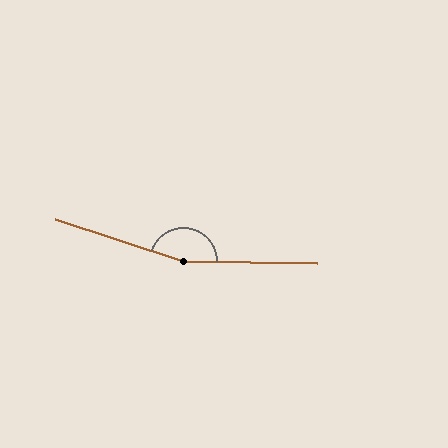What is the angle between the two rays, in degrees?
Approximately 163 degrees.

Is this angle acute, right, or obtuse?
It is obtuse.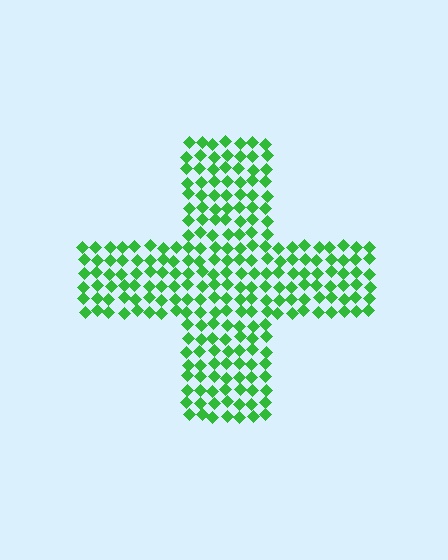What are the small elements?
The small elements are diamonds.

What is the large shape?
The large shape is a cross.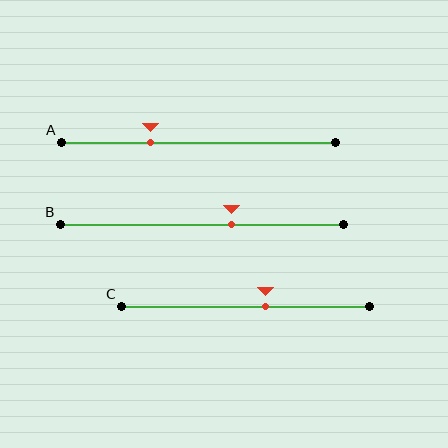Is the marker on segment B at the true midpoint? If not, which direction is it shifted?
No, the marker on segment B is shifted to the right by about 10% of the segment length.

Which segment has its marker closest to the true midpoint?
Segment C has its marker closest to the true midpoint.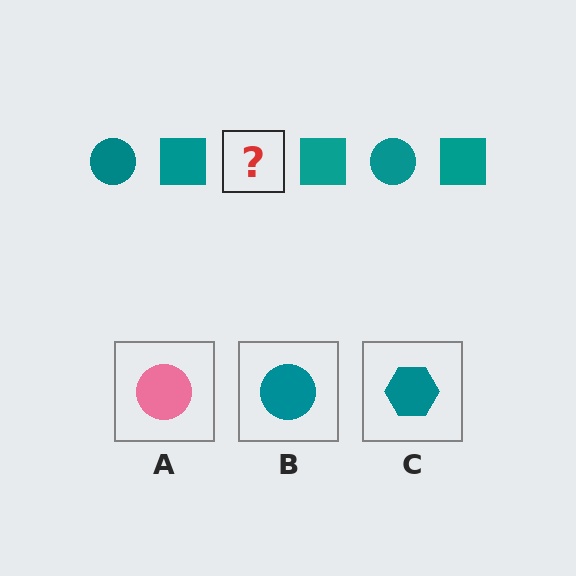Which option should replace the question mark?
Option B.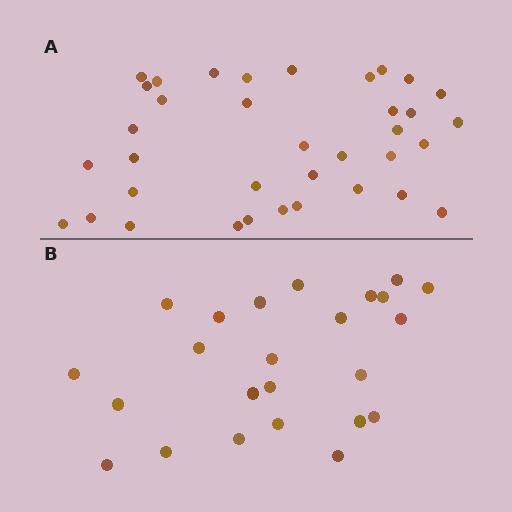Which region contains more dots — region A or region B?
Region A (the top region) has more dots.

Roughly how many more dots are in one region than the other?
Region A has roughly 12 or so more dots than region B.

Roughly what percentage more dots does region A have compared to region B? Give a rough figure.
About 50% more.